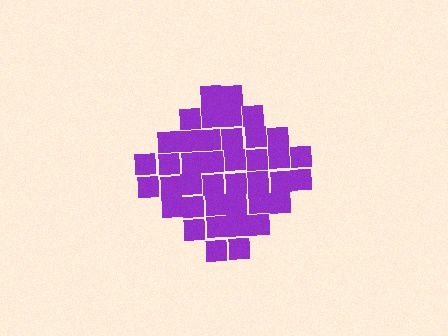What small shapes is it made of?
It is made of small squares.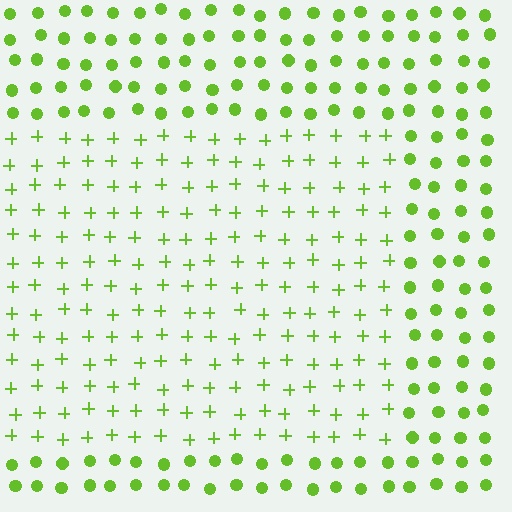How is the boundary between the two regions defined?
The boundary is defined by a change in element shape: plus signs inside vs. circles outside. All elements share the same color and spacing.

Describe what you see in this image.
The image is filled with small lime elements arranged in a uniform grid. A rectangle-shaped region contains plus signs, while the surrounding area contains circles. The boundary is defined purely by the change in element shape.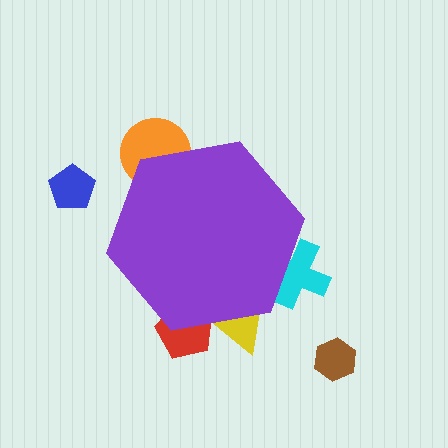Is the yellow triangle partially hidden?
Yes, the yellow triangle is partially hidden behind the purple hexagon.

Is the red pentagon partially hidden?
Yes, the red pentagon is partially hidden behind the purple hexagon.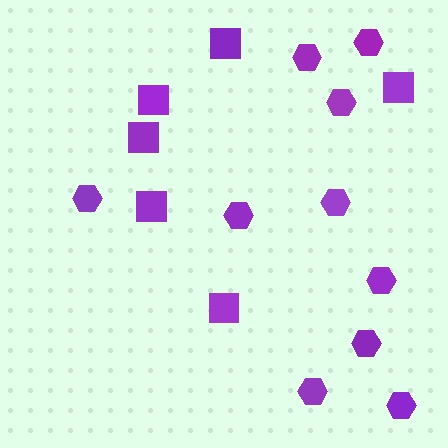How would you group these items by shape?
There are 2 groups: one group of squares (6) and one group of hexagons (10).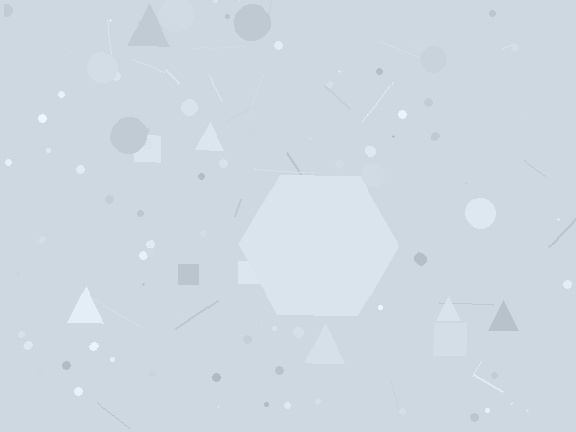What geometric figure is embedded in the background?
A hexagon is embedded in the background.